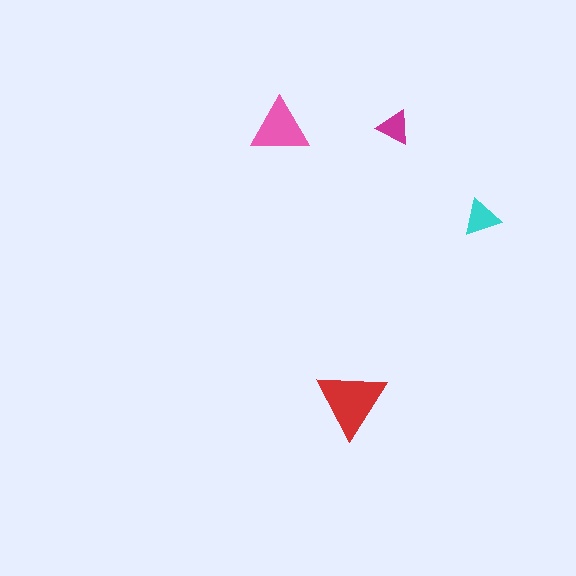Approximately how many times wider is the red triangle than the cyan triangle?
About 2 times wider.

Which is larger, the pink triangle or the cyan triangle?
The pink one.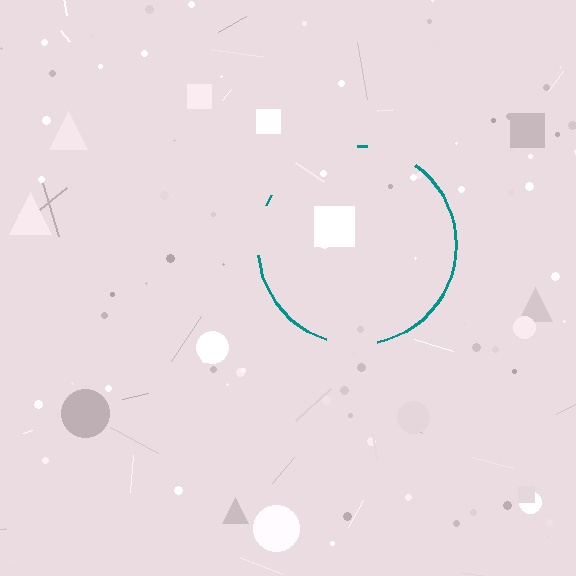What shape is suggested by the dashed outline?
The dashed outline suggests a circle.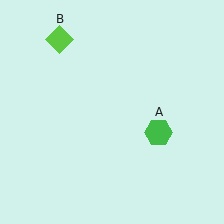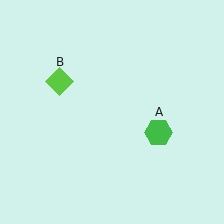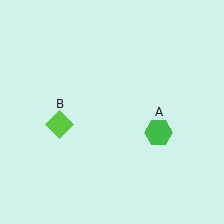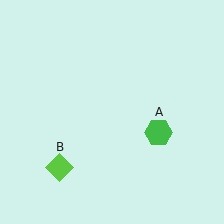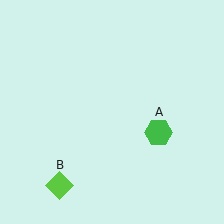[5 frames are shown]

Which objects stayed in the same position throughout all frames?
Green hexagon (object A) remained stationary.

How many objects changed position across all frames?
1 object changed position: lime diamond (object B).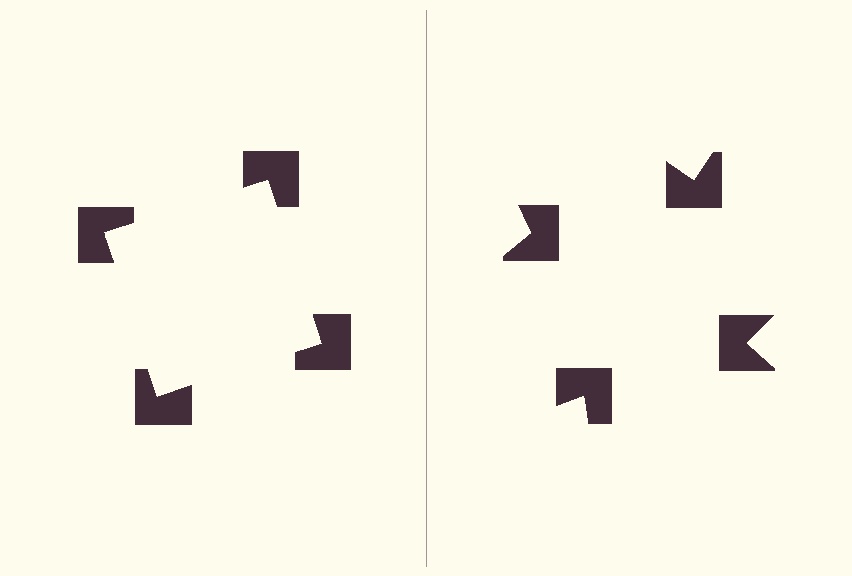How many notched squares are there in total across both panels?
8 — 4 on each side.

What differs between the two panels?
The notched squares are positioned identically on both sides; only the wedge orientations differ. On the left they align to a square; on the right they are misaligned.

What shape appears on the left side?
An illusory square.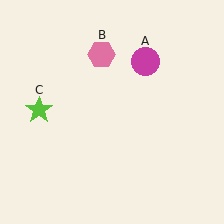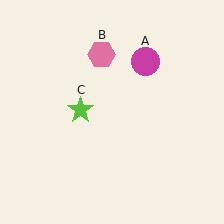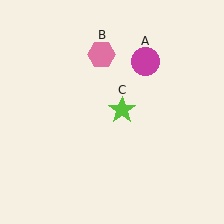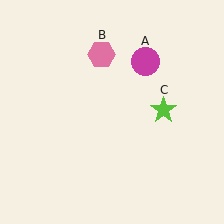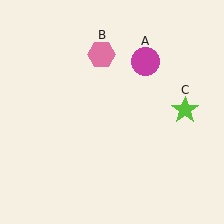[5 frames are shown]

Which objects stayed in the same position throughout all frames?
Magenta circle (object A) and pink hexagon (object B) remained stationary.